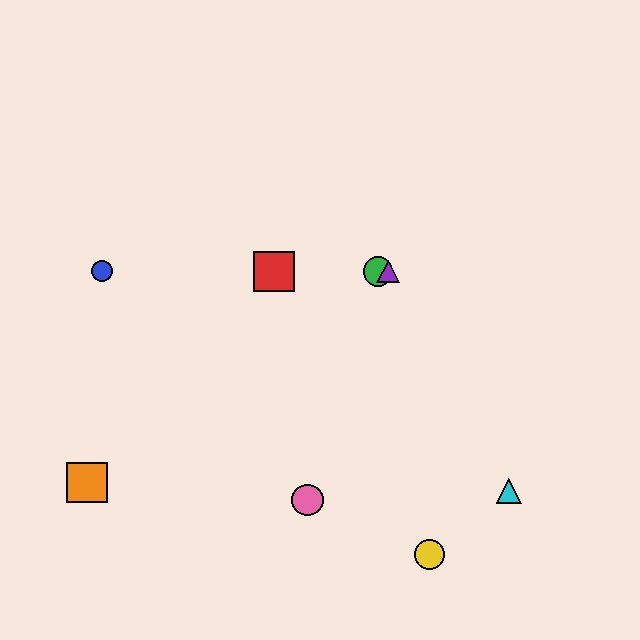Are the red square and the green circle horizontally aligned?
Yes, both are at y≈271.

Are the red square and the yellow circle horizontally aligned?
No, the red square is at y≈271 and the yellow circle is at y≈555.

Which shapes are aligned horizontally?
The red square, the blue circle, the green circle, the purple triangle are aligned horizontally.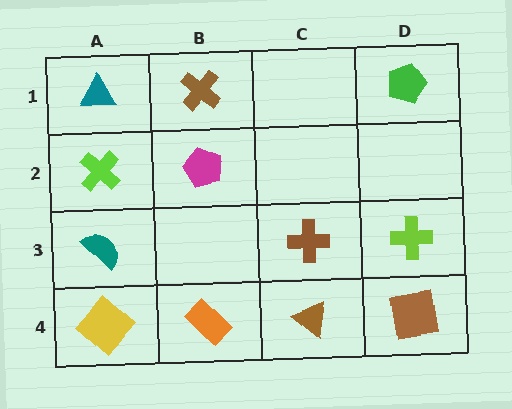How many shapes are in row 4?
4 shapes.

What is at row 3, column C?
A brown cross.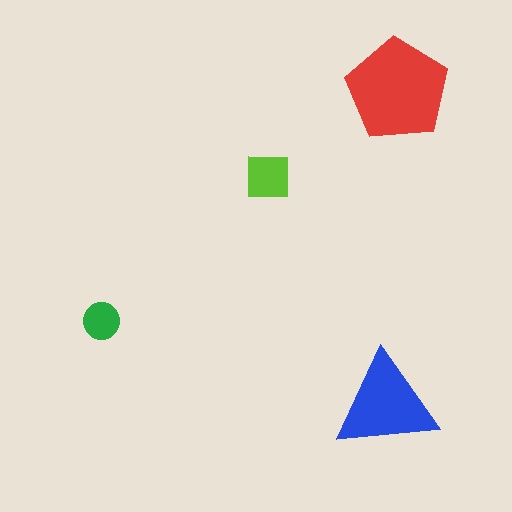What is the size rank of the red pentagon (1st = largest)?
1st.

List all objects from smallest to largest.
The green circle, the lime square, the blue triangle, the red pentagon.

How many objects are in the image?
There are 4 objects in the image.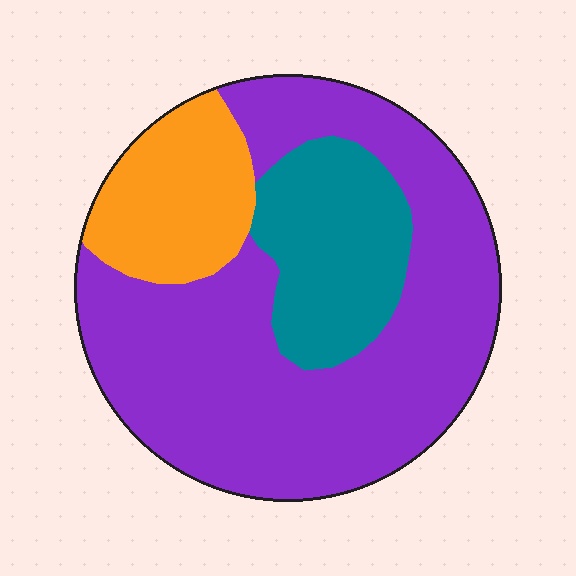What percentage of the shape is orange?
Orange covers about 15% of the shape.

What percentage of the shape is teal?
Teal takes up about one fifth (1/5) of the shape.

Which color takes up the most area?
Purple, at roughly 65%.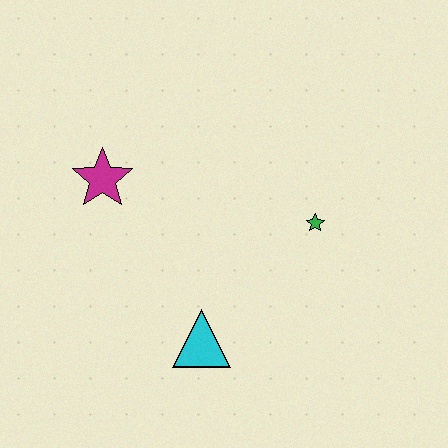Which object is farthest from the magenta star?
The green star is farthest from the magenta star.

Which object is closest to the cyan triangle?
The green star is closest to the cyan triangle.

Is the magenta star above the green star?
Yes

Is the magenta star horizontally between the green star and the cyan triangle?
No